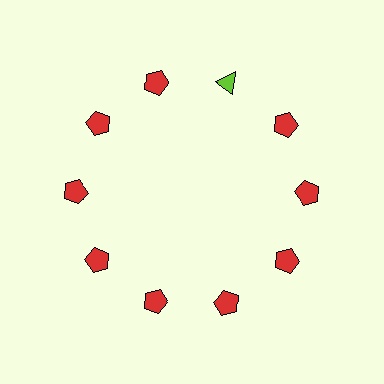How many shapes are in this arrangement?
There are 10 shapes arranged in a ring pattern.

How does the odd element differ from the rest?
It differs in both color (lime instead of red) and shape (triangle instead of pentagon).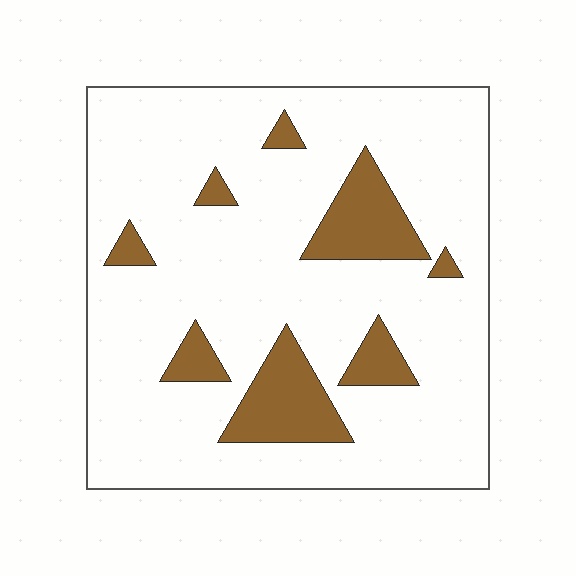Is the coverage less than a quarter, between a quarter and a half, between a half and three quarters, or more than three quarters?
Less than a quarter.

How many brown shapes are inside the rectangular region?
8.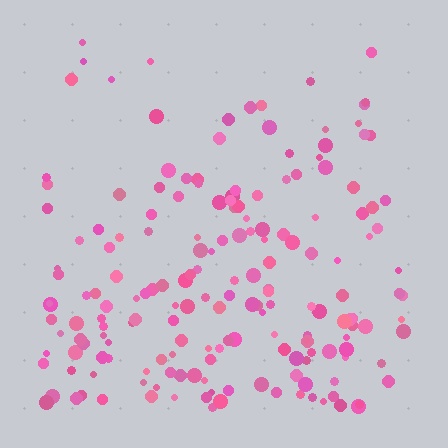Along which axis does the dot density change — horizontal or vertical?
Vertical.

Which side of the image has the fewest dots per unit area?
The top.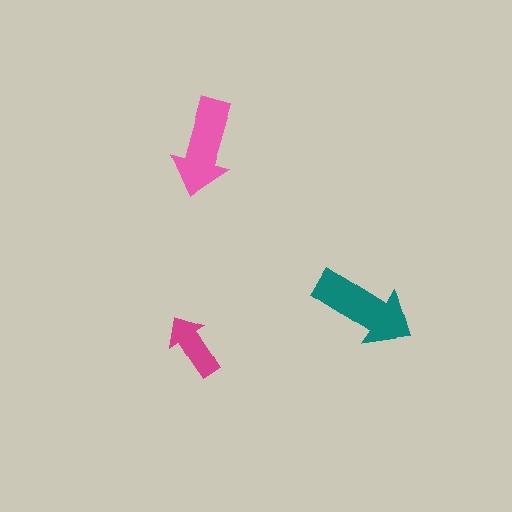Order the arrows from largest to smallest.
the teal one, the pink one, the magenta one.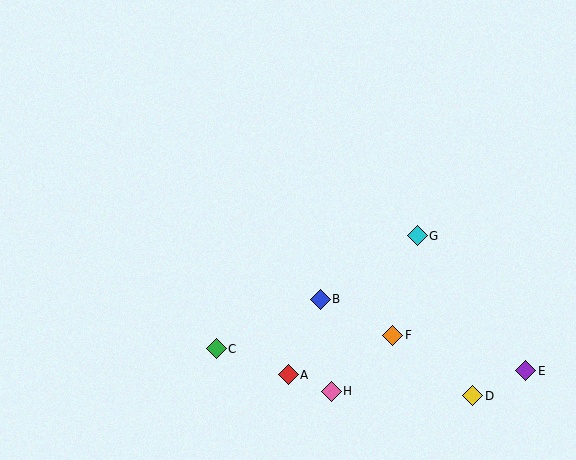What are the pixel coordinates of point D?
Point D is at (473, 396).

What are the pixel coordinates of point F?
Point F is at (393, 335).